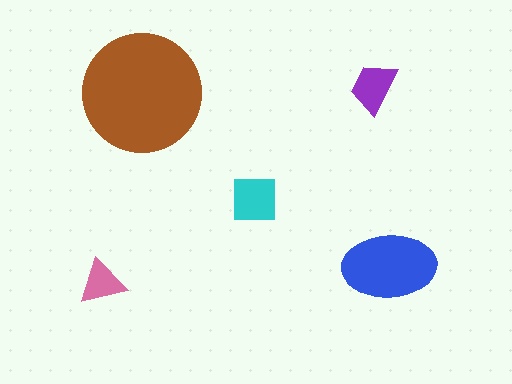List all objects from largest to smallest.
The brown circle, the blue ellipse, the cyan square, the purple trapezoid, the pink triangle.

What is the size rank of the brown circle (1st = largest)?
1st.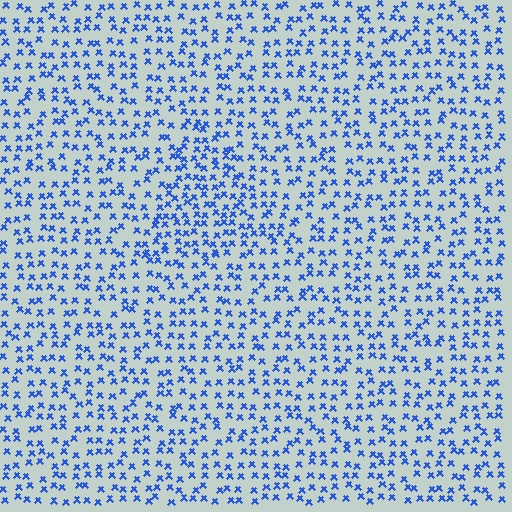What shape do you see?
I see a triangle.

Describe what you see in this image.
The image contains small blue elements arranged at two different densities. A triangle-shaped region is visible where the elements are more densely packed than the surrounding area.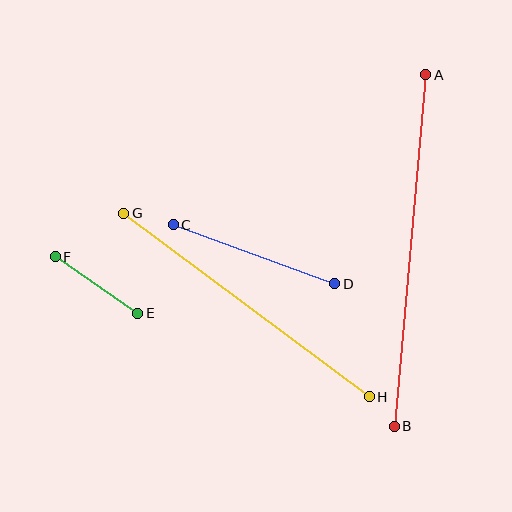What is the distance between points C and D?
The distance is approximately 172 pixels.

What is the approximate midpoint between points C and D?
The midpoint is at approximately (254, 254) pixels.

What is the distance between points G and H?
The distance is approximately 307 pixels.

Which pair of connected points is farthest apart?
Points A and B are farthest apart.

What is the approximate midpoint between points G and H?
The midpoint is at approximately (247, 305) pixels.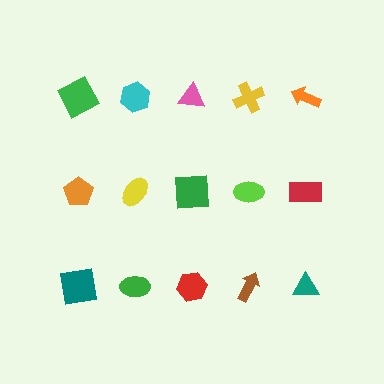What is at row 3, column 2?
A green ellipse.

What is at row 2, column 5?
A red rectangle.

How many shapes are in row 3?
5 shapes.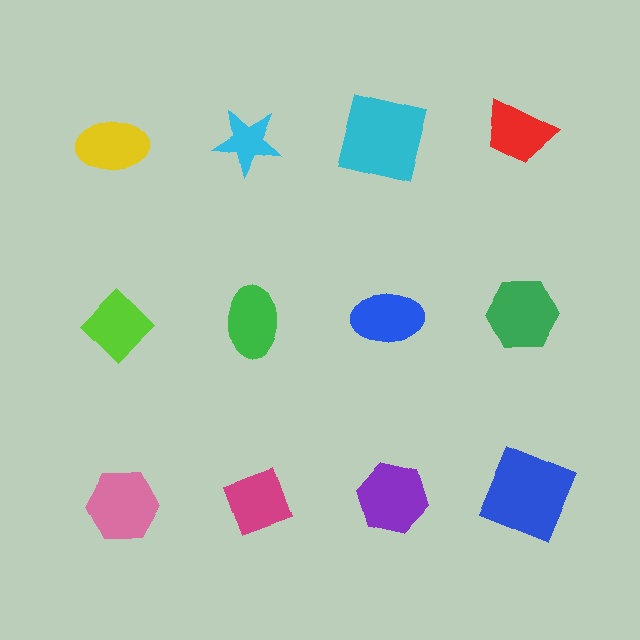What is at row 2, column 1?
A lime diamond.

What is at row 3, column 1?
A pink hexagon.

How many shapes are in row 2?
4 shapes.